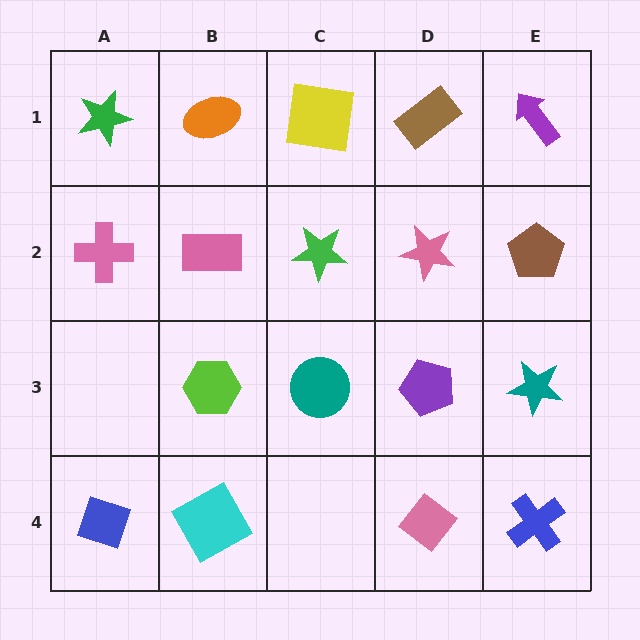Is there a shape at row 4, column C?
No, that cell is empty.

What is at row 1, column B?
An orange ellipse.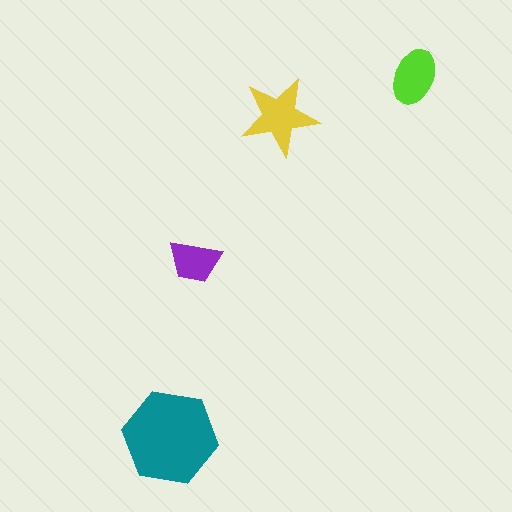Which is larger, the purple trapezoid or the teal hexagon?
The teal hexagon.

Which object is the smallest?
The purple trapezoid.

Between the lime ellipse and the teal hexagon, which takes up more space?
The teal hexagon.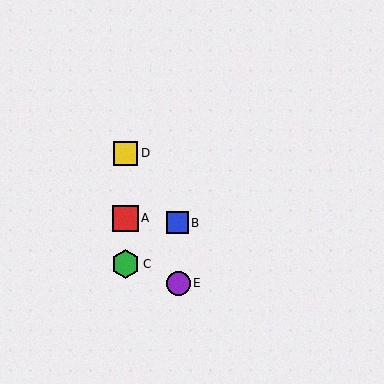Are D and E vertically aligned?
No, D is at x≈126 and E is at x≈178.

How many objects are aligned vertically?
3 objects (A, C, D) are aligned vertically.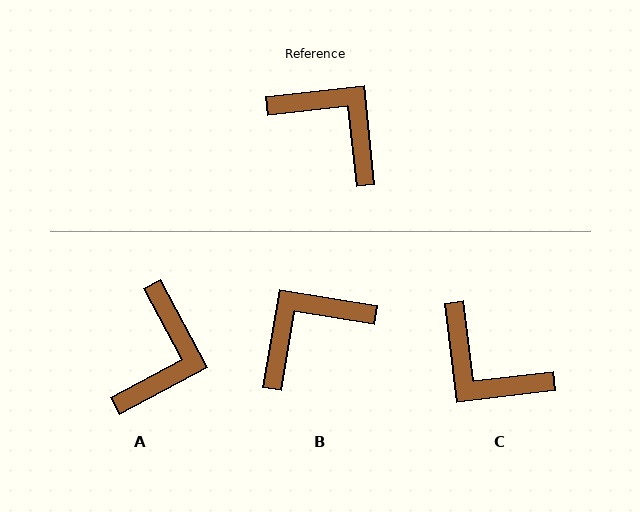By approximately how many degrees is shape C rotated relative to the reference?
Approximately 179 degrees clockwise.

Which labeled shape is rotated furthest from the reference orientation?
C, about 179 degrees away.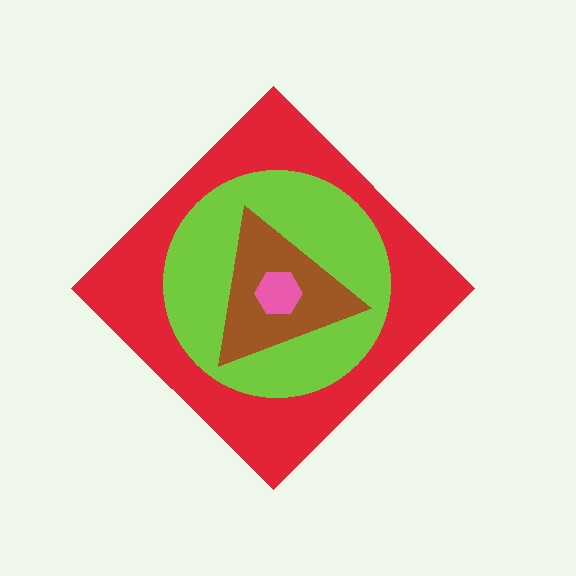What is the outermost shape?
The red diamond.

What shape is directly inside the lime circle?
The brown triangle.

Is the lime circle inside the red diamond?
Yes.